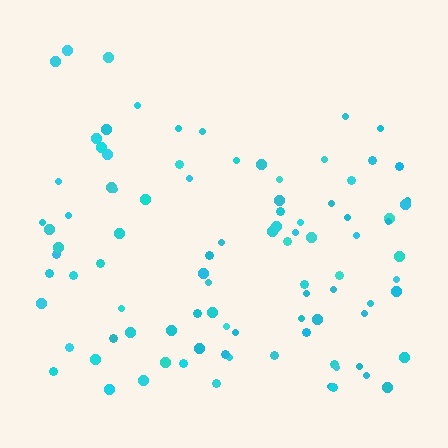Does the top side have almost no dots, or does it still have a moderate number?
Still a moderate number, just noticeably fewer than the bottom.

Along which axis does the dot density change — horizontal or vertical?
Vertical.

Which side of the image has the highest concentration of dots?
The bottom.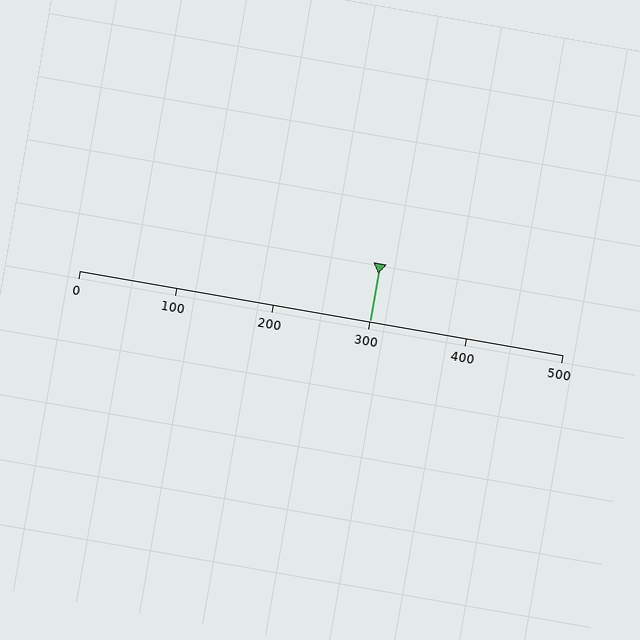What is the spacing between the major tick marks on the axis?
The major ticks are spaced 100 apart.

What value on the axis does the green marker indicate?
The marker indicates approximately 300.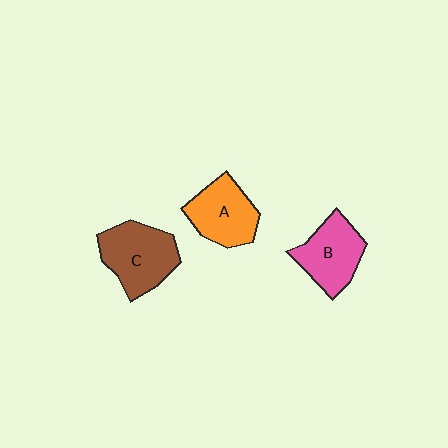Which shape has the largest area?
Shape C (brown).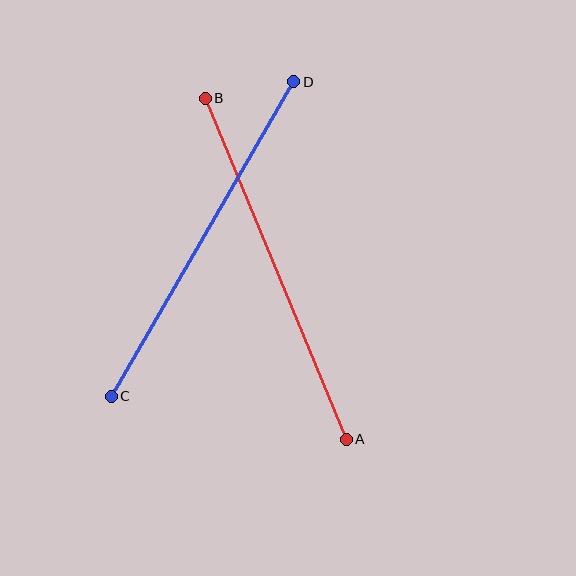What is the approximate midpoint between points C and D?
The midpoint is at approximately (203, 239) pixels.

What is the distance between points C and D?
The distance is approximately 363 pixels.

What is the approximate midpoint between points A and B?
The midpoint is at approximately (276, 269) pixels.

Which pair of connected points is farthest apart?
Points A and B are farthest apart.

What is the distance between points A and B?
The distance is approximately 369 pixels.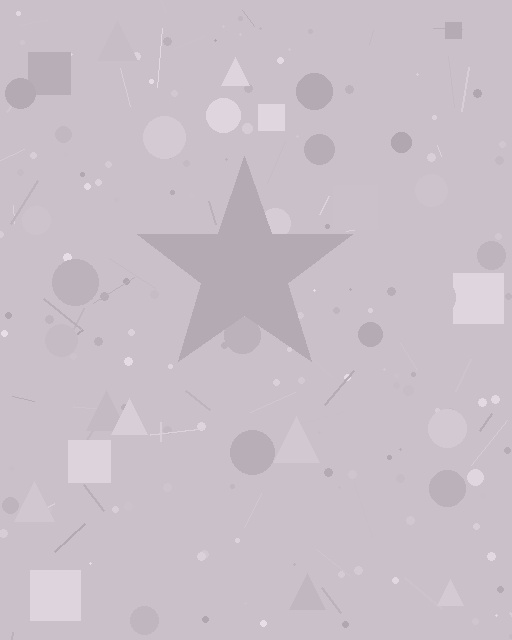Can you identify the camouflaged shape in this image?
The camouflaged shape is a star.